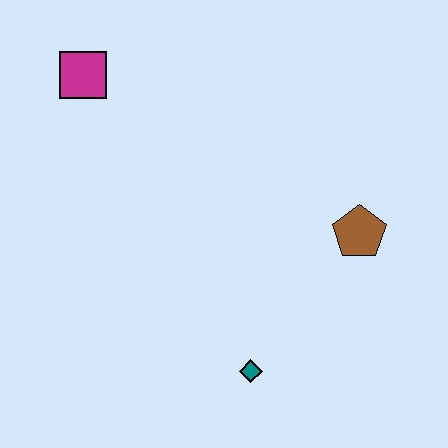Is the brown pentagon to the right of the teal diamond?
Yes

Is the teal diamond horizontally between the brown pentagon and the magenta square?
Yes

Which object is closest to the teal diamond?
The brown pentagon is closest to the teal diamond.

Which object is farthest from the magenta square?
The teal diamond is farthest from the magenta square.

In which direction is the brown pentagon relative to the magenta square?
The brown pentagon is to the right of the magenta square.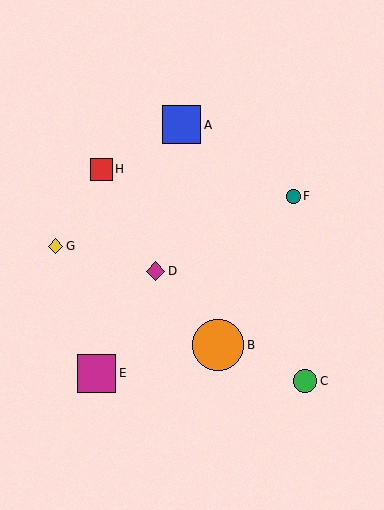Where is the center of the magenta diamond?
The center of the magenta diamond is at (156, 271).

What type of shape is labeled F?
Shape F is a teal circle.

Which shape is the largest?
The orange circle (labeled B) is the largest.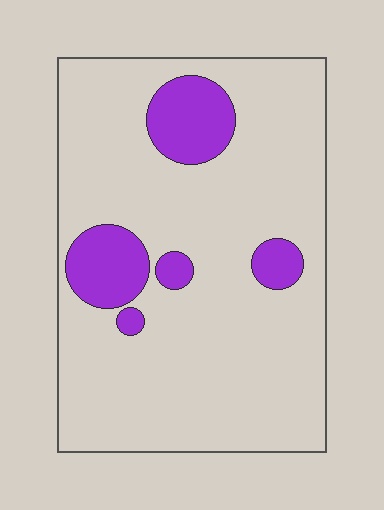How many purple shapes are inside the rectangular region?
5.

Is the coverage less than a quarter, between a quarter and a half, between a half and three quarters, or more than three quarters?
Less than a quarter.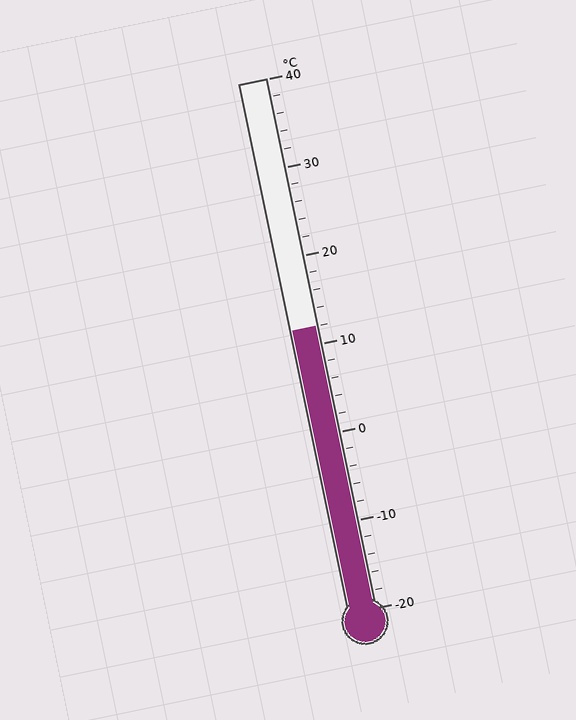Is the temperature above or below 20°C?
The temperature is below 20°C.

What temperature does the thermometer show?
The thermometer shows approximately 12°C.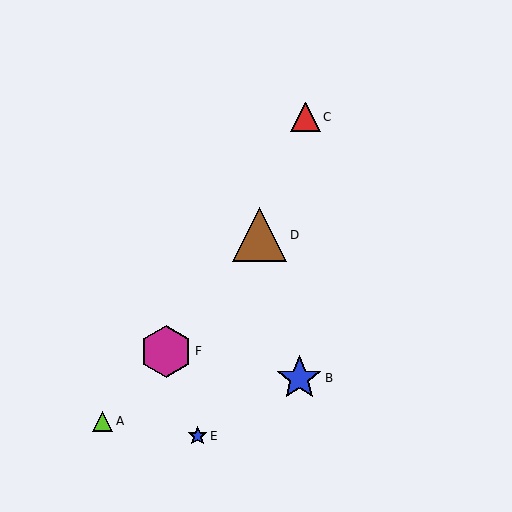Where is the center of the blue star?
The center of the blue star is at (198, 436).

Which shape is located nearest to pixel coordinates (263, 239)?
The brown triangle (labeled D) at (260, 235) is nearest to that location.